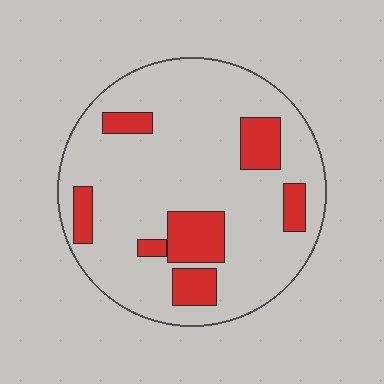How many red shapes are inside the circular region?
7.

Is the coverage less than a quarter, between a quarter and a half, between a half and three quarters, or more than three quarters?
Less than a quarter.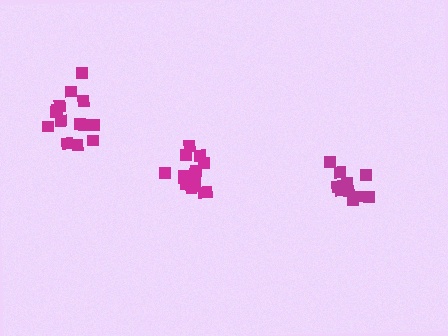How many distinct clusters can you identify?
There are 3 distinct clusters.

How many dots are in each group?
Group 1: 14 dots, Group 2: 14 dots, Group 3: 11 dots (39 total).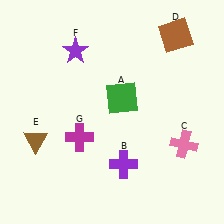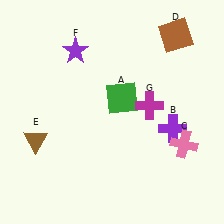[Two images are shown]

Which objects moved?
The objects that moved are: the purple cross (B), the magenta cross (G).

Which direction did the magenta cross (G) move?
The magenta cross (G) moved right.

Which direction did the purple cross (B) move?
The purple cross (B) moved right.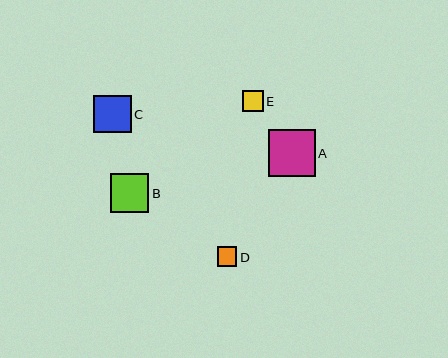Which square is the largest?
Square A is the largest with a size of approximately 47 pixels.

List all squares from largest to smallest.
From largest to smallest: A, B, C, E, D.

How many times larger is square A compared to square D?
Square A is approximately 2.4 times the size of square D.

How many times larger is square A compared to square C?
Square A is approximately 1.2 times the size of square C.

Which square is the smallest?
Square D is the smallest with a size of approximately 19 pixels.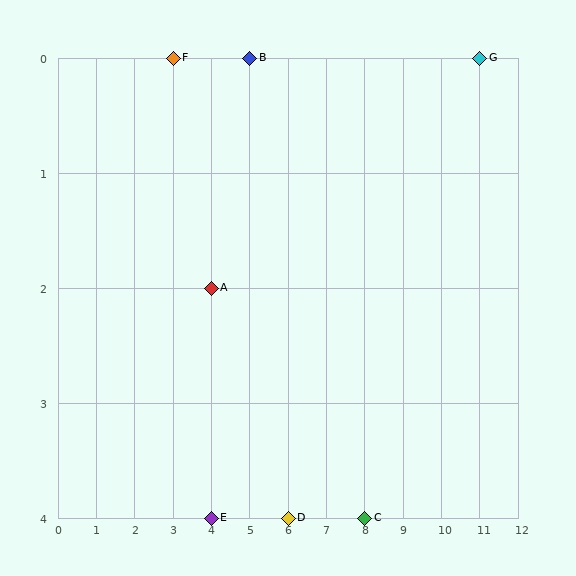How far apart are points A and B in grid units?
Points A and B are 1 column and 2 rows apart (about 2.2 grid units diagonally).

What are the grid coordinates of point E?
Point E is at grid coordinates (4, 4).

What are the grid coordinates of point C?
Point C is at grid coordinates (8, 4).